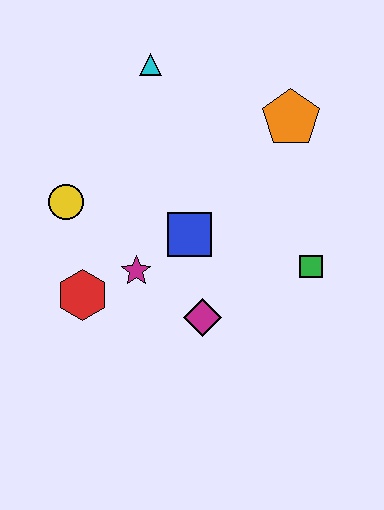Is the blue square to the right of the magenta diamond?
No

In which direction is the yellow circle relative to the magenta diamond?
The yellow circle is to the left of the magenta diamond.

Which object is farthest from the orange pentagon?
The red hexagon is farthest from the orange pentagon.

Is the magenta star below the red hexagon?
No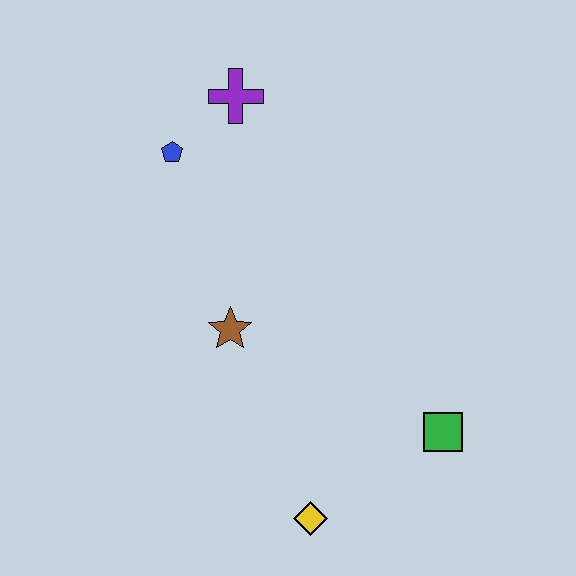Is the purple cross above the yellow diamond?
Yes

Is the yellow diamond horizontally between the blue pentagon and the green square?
Yes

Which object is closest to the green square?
The yellow diamond is closest to the green square.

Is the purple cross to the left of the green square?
Yes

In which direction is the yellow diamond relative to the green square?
The yellow diamond is to the left of the green square.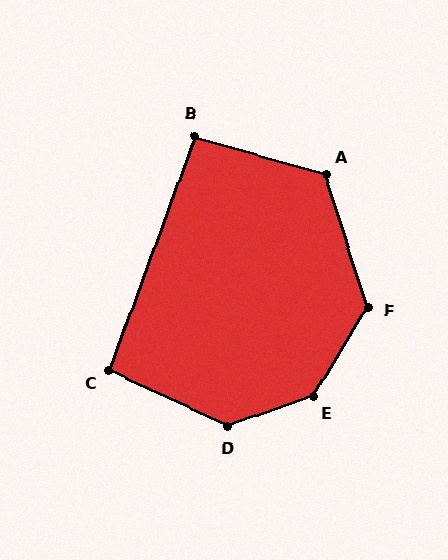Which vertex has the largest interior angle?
E, at approximately 141 degrees.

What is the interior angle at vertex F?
Approximately 131 degrees (obtuse).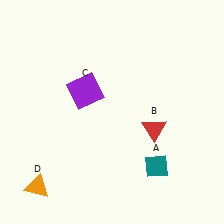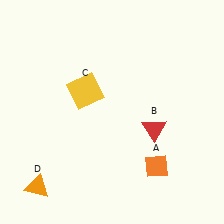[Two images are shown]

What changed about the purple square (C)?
In Image 1, C is purple. In Image 2, it changed to yellow.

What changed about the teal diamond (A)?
In Image 1, A is teal. In Image 2, it changed to orange.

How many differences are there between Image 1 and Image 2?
There are 2 differences between the two images.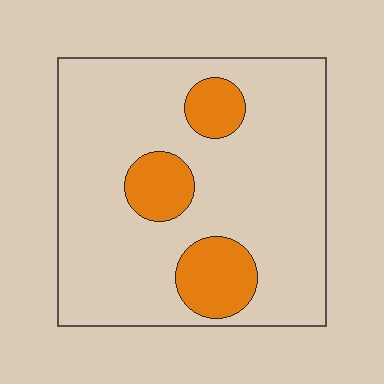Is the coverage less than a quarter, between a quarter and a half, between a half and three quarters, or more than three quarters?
Less than a quarter.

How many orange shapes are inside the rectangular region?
3.